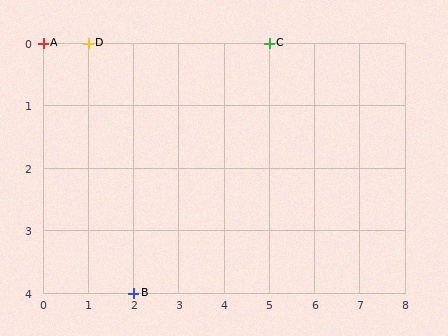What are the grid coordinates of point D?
Point D is at grid coordinates (1, 0).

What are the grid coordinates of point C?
Point C is at grid coordinates (5, 0).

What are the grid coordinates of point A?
Point A is at grid coordinates (0, 0).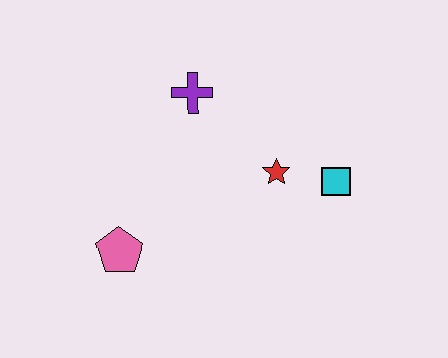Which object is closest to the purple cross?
The red star is closest to the purple cross.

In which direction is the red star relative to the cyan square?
The red star is to the left of the cyan square.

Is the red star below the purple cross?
Yes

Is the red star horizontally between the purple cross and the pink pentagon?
No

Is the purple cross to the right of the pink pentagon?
Yes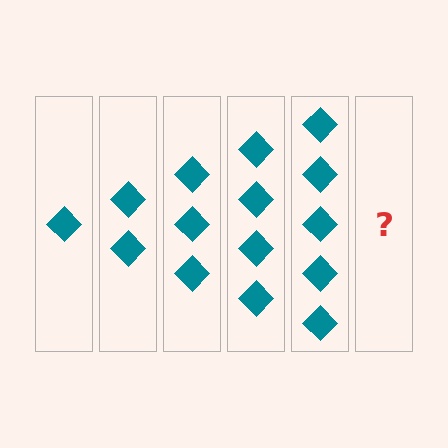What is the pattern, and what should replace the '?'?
The pattern is that each step adds one more diamond. The '?' should be 6 diamonds.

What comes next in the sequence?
The next element should be 6 diamonds.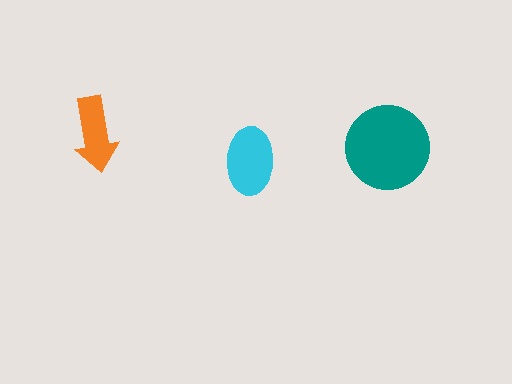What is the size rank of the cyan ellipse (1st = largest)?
2nd.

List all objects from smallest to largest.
The orange arrow, the cyan ellipse, the teal circle.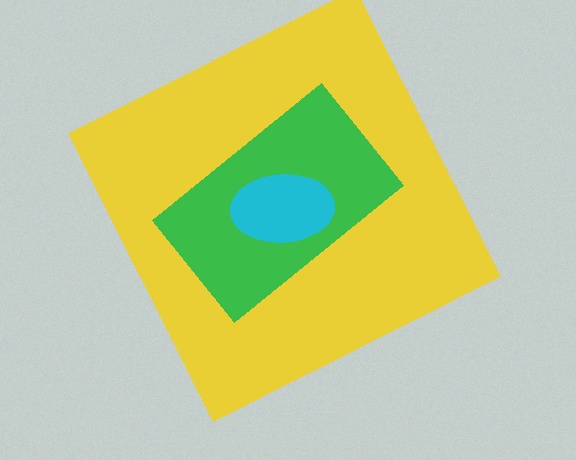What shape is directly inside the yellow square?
The green rectangle.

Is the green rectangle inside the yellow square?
Yes.